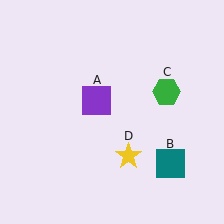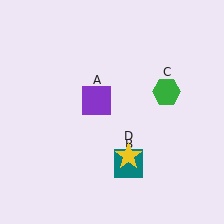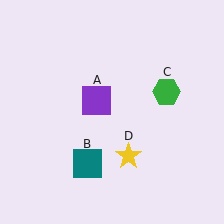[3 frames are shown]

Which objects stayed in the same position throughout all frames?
Purple square (object A) and green hexagon (object C) and yellow star (object D) remained stationary.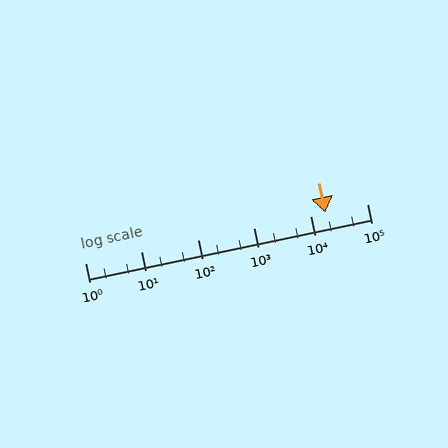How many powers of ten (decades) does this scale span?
The scale spans 5 decades, from 1 to 100000.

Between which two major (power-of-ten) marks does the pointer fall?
The pointer is between 10000 and 100000.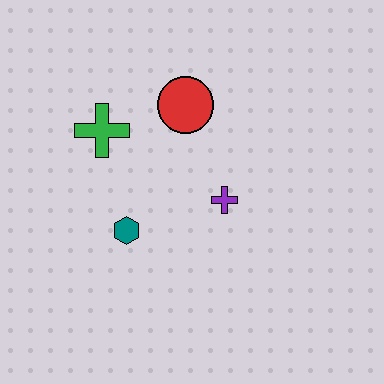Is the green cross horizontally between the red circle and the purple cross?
No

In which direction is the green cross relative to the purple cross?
The green cross is to the left of the purple cross.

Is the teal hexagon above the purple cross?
No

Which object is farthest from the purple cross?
The green cross is farthest from the purple cross.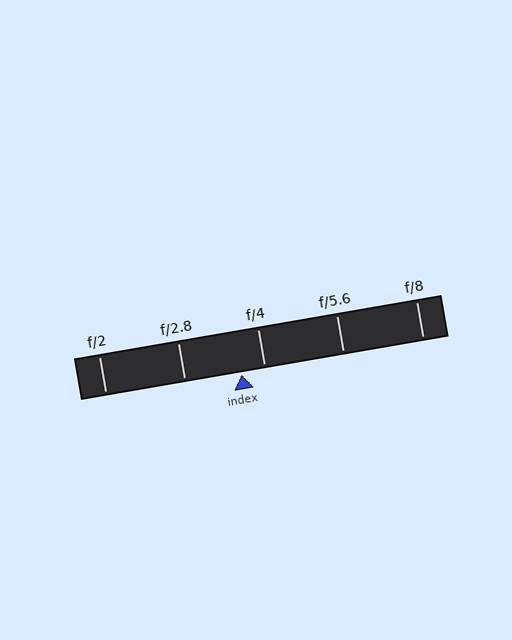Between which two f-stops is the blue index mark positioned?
The index mark is between f/2.8 and f/4.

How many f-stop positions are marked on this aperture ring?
There are 5 f-stop positions marked.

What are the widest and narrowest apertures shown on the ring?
The widest aperture shown is f/2 and the narrowest is f/8.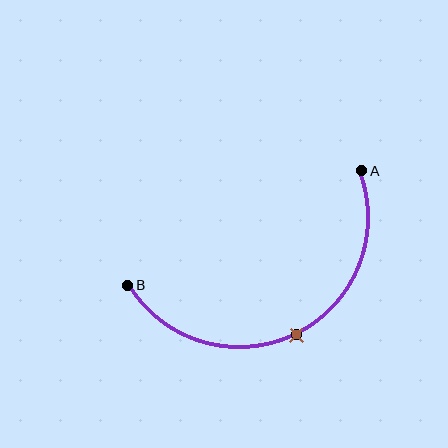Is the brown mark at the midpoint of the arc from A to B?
Yes. The brown mark lies on the arc at equal arc-length from both A and B — it is the arc midpoint.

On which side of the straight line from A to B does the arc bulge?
The arc bulges below the straight line connecting A and B.